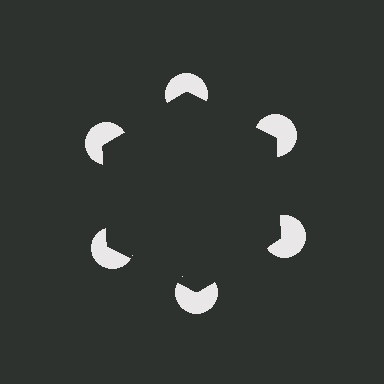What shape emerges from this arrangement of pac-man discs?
An illusory hexagon — its edges are inferred from the aligned wedge cuts in the pac-man discs, not physically drawn.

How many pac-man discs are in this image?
There are 6 — one at each vertex of the illusory hexagon.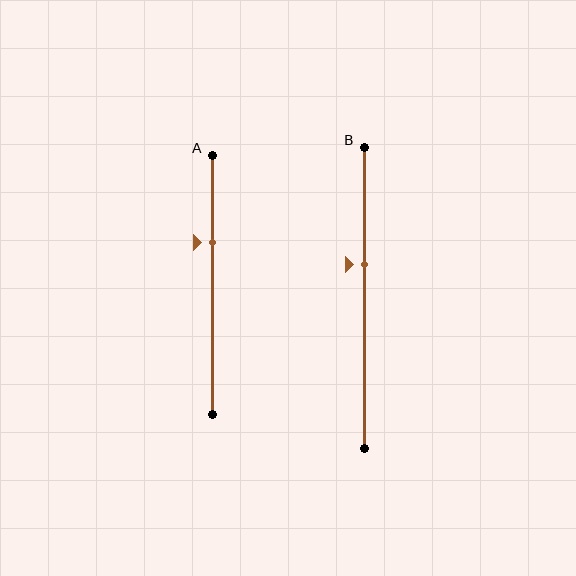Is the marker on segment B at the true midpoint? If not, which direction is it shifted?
No, the marker on segment B is shifted upward by about 11% of the segment length.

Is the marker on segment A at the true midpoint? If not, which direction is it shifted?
No, the marker on segment A is shifted upward by about 16% of the segment length.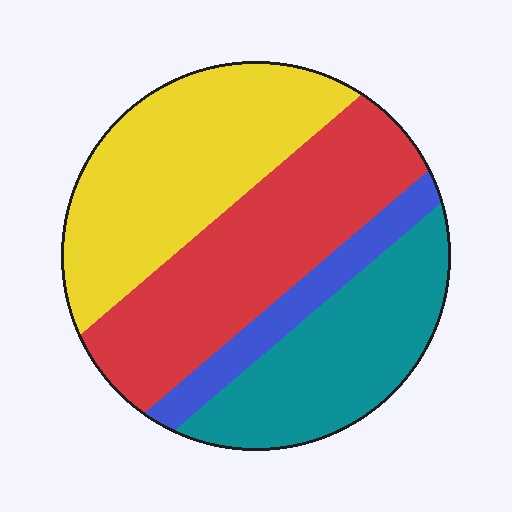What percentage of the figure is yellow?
Yellow covers roughly 35% of the figure.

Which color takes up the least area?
Blue, at roughly 10%.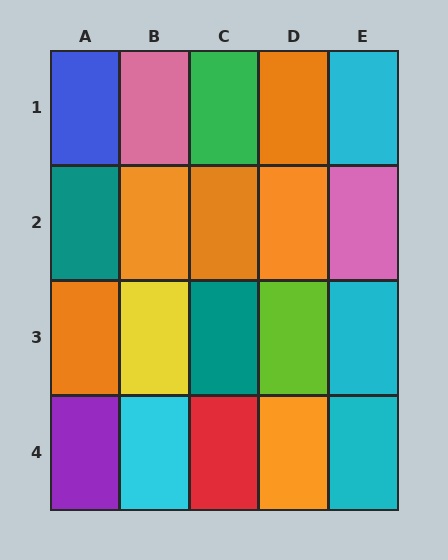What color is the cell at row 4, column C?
Red.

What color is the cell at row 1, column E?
Cyan.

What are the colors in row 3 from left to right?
Orange, yellow, teal, lime, cyan.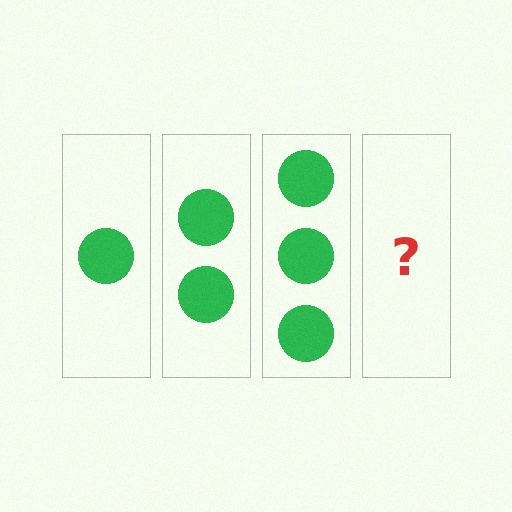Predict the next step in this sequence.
The next step is 4 circles.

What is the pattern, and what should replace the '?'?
The pattern is that each step adds one more circle. The '?' should be 4 circles.